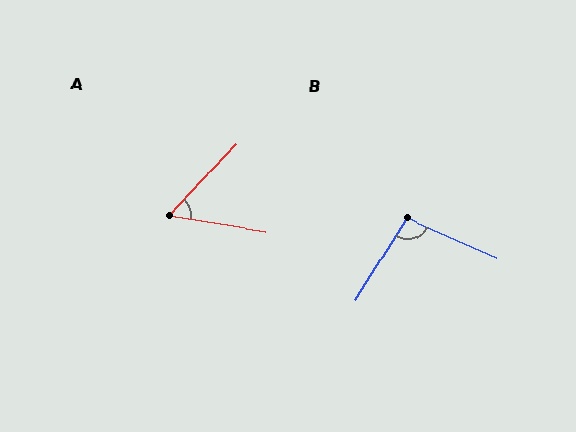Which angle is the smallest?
A, at approximately 57 degrees.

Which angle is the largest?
B, at approximately 98 degrees.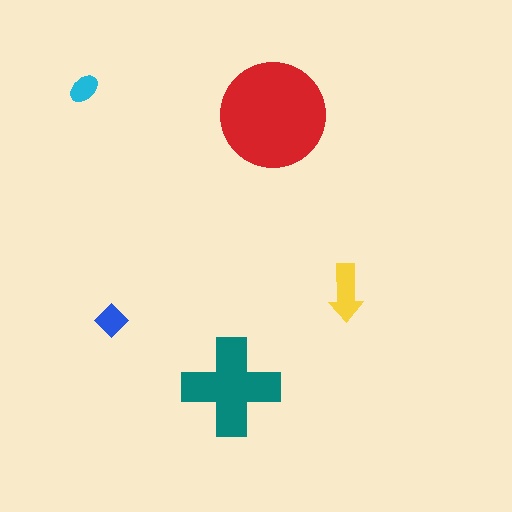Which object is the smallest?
The cyan ellipse.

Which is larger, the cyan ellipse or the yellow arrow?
The yellow arrow.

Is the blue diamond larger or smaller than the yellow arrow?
Smaller.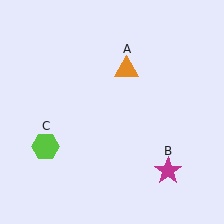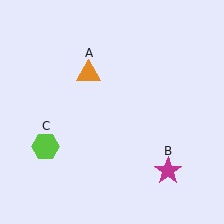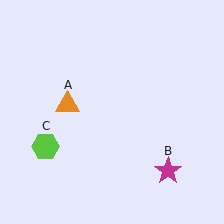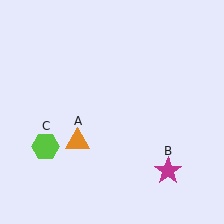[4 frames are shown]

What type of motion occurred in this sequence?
The orange triangle (object A) rotated counterclockwise around the center of the scene.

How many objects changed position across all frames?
1 object changed position: orange triangle (object A).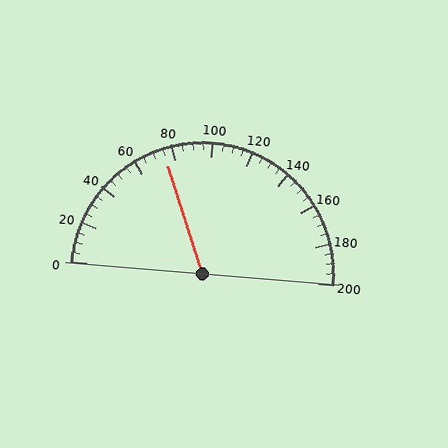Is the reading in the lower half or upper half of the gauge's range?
The reading is in the lower half of the range (0 to 200).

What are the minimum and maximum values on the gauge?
The gauge ranges from 0 to 200.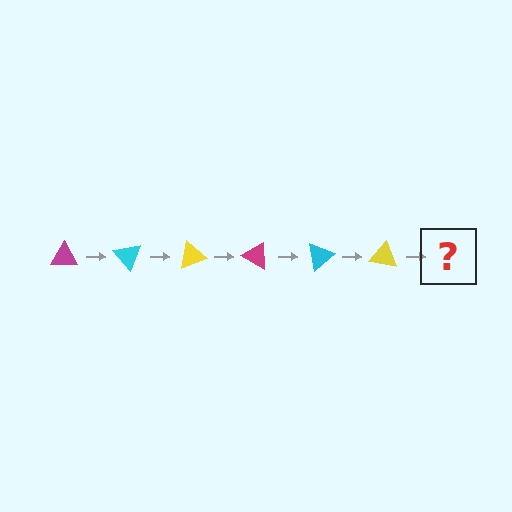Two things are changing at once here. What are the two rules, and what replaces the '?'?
The two rules are that it rotates 50 degrees each step and the color cycles through magenta, cyan, and yellow. The '?' should be a magenta triangle, rotated 300 degrees from the start.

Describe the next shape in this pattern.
It should be a magenta triangle, rotated 300 degrees from the start.